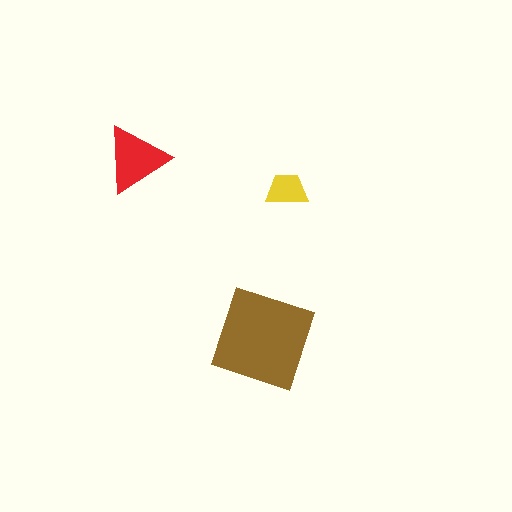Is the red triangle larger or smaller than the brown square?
Smaller.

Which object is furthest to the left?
The red triangle is leftmost.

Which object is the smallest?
The yellow trapezoid.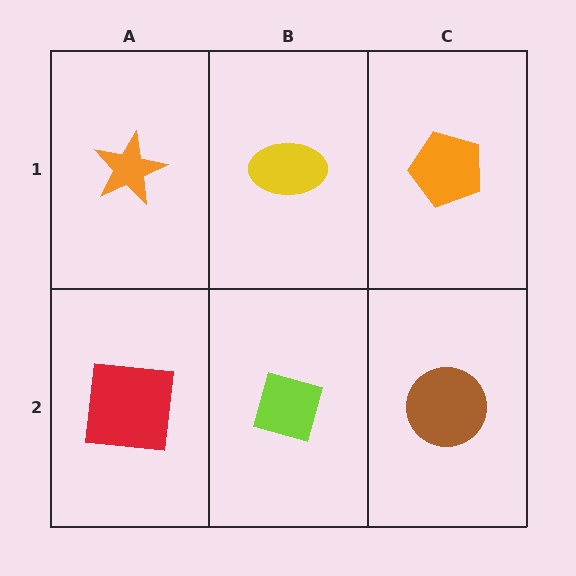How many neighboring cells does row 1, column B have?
3.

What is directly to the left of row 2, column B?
A red square.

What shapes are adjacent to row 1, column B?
A lime diamond (row 2, column B), an orange star (row 1, column A), an orange pentagon (row 1, column C).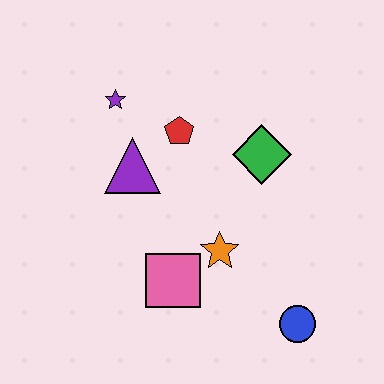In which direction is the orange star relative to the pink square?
The orange star is to the right of the pink square.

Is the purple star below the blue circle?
No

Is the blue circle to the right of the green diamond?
Yes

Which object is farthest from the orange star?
The purple star is farthest from the orange star.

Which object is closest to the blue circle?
The orange star is closest to the blue circle.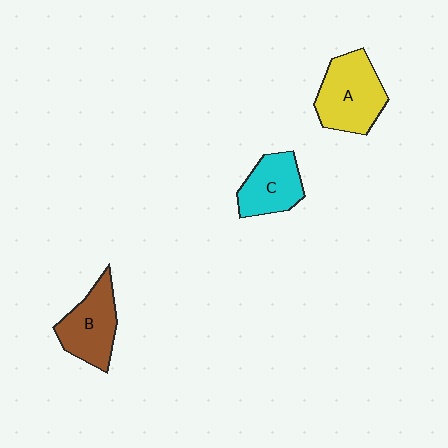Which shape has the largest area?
Shape A (yellow).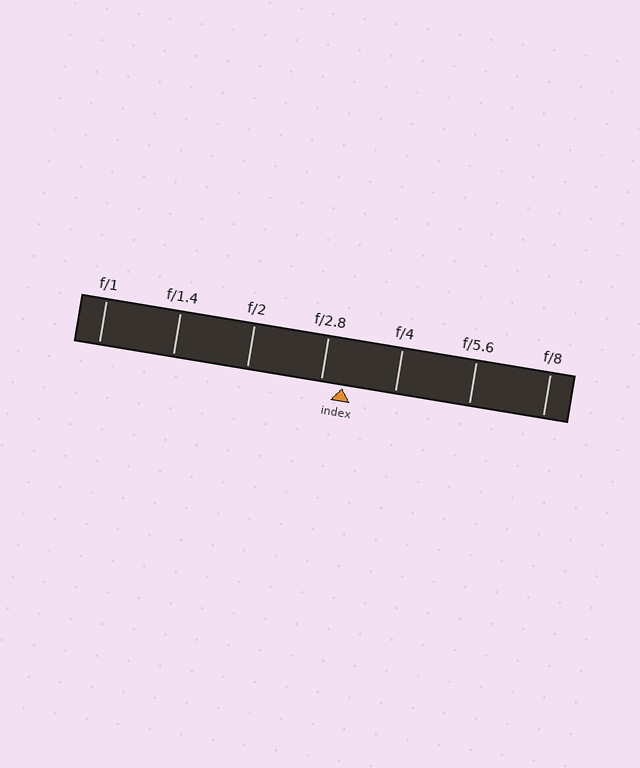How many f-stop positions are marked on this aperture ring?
There are 7 f-stop positions marked.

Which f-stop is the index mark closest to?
The index mark is closest to f/2.8.